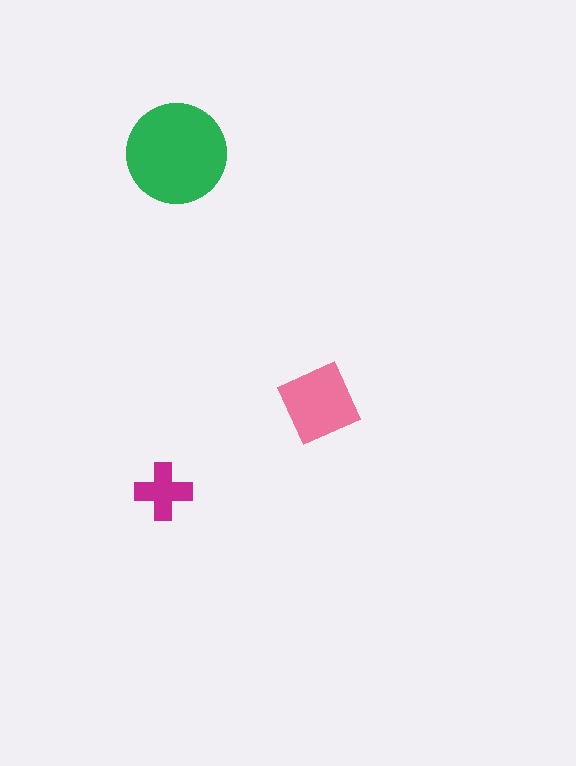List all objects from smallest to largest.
The magenta cross, the pink diamond, the green circle.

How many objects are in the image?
There are 3 objects in the image.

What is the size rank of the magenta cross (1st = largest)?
3rd.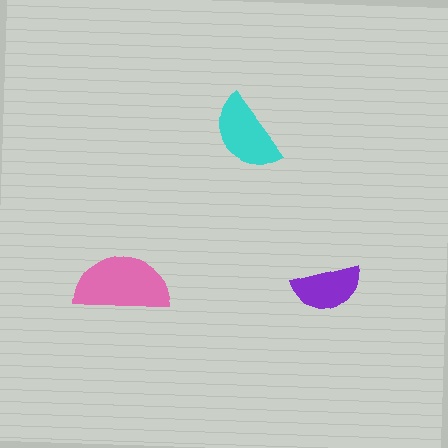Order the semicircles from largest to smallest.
the pink one, the cyan one, the purple one.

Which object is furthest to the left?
The pink semicircle is leftmost.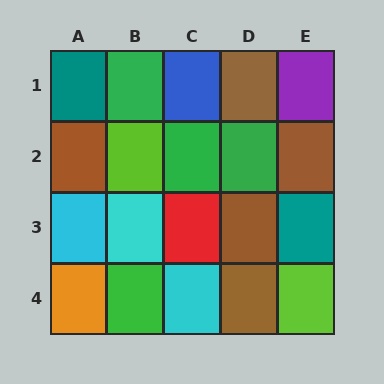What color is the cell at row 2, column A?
Brown.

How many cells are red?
1 cell is red.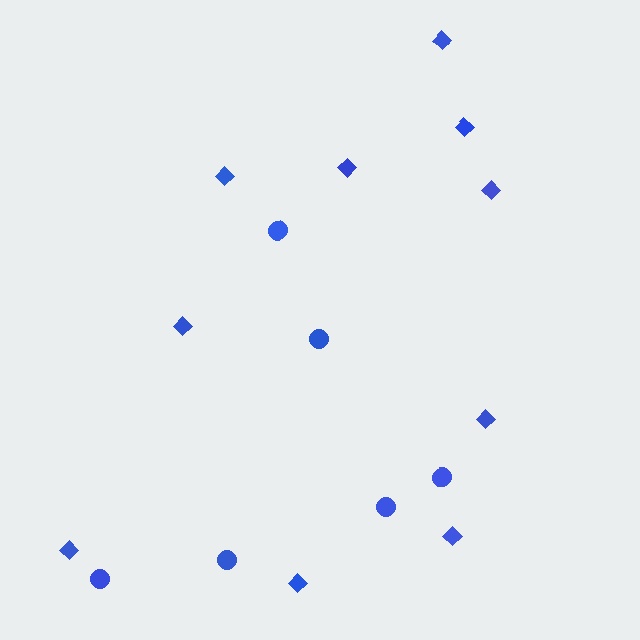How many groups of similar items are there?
There are 2 groups: one group of diamonds (10) and one group of circles (6).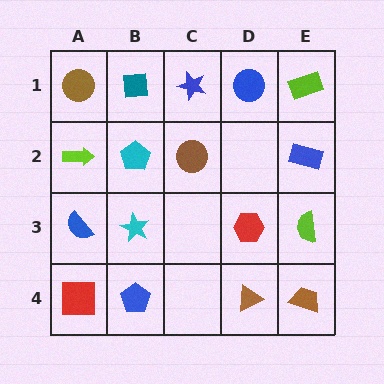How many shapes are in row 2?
4 shapes.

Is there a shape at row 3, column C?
No, that cell is empty.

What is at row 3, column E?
A lime semicircle.